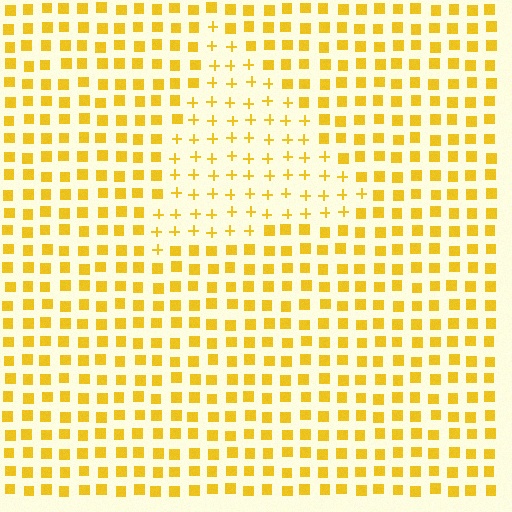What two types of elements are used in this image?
The image uses plus signs inside the triangle region and squares outside it.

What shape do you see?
I see a triangle.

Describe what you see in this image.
The image is filled with small yellow elements arranged in a uniform grid. A triangle-shaped region contains plus signs, while the surrounding area contains squares. The boundary is defined purely by the change in element shape.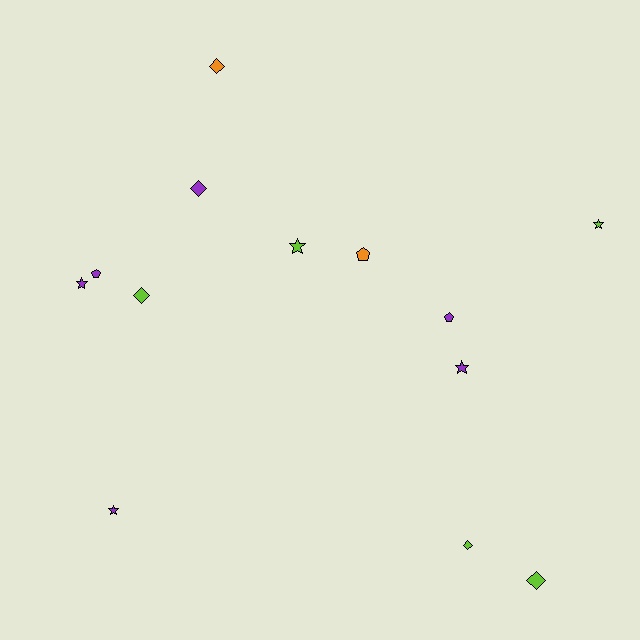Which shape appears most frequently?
Star, with 5 objects.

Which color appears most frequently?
Purple, with 6 objects.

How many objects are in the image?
There are 13 objects.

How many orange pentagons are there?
There is 1 orange pentagon.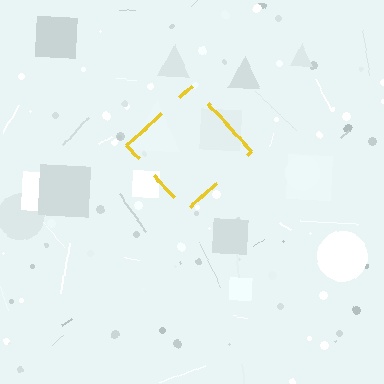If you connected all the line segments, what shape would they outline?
They would outline a diamond.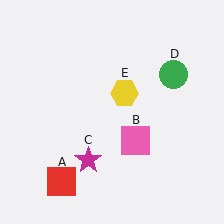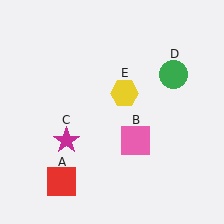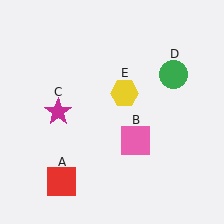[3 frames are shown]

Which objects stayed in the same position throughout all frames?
Red square (object A) and pink square (object B) and green circle (object D) and yellow hexagon (object E) remained stationary.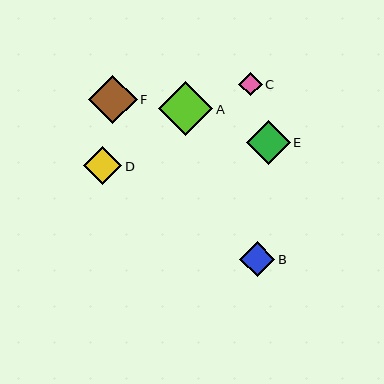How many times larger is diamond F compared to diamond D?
Diamond F is approximately 1.3 times the size of diamond D.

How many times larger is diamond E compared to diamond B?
Diamond E is approximately 1.2 times the size of diamond B.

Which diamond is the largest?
Diamond A is the largest with a size of approximately 54 pixels.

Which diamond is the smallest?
Diamond C is the smallest with a size of approximately 24 pixels.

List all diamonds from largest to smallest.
From largest to smallest: A, F, E, D, B, C.